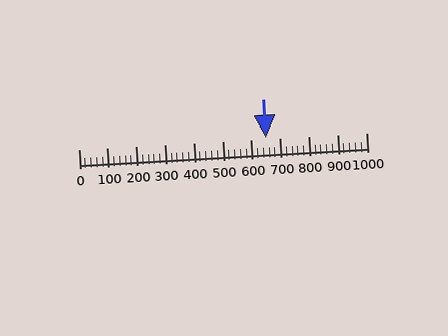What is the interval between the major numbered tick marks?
The major tick marks are spaced 100 units apart.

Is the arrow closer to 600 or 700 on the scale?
The arrow is closer to 600.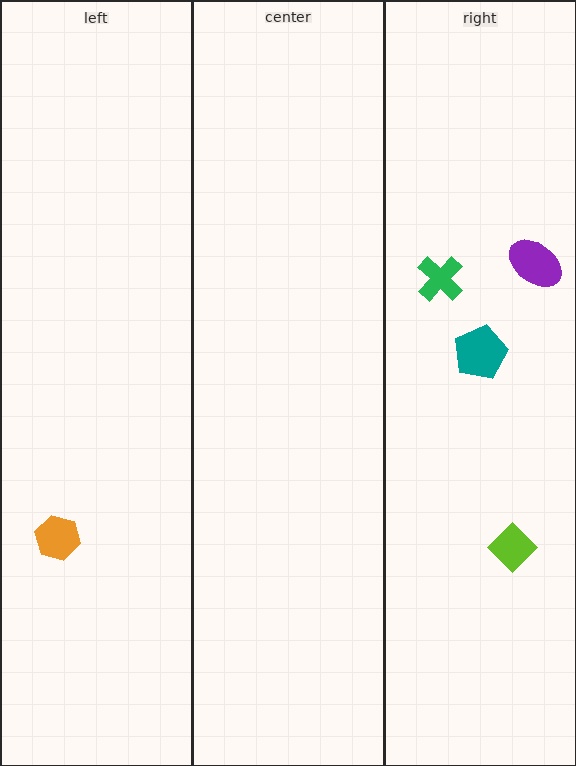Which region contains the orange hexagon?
The left region.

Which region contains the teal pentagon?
The right region.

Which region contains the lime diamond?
The right region.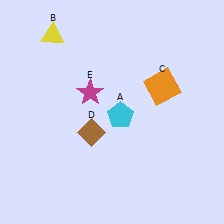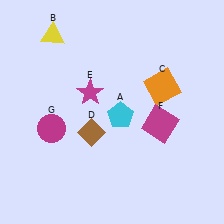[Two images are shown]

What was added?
A magenta square (F), a magenta circle (G) were added in Image 2.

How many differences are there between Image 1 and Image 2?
There are 2 differences between the two images.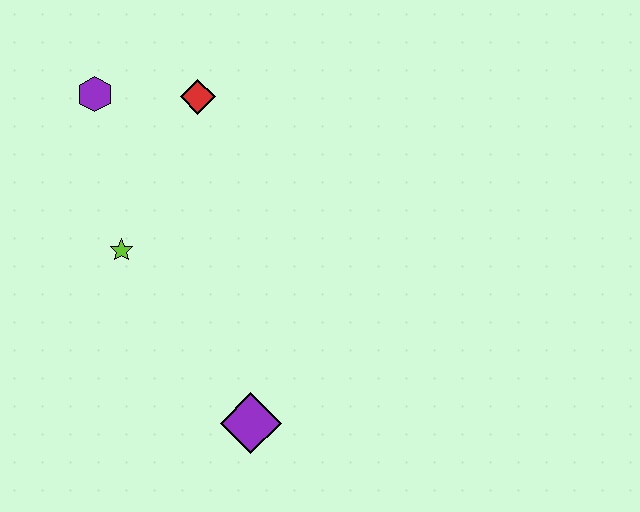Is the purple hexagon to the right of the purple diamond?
No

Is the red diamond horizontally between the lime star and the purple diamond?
Yes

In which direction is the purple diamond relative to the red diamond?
The purple diamond is below the red diamond.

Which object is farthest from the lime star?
The purple diamond is farthest from the lime star.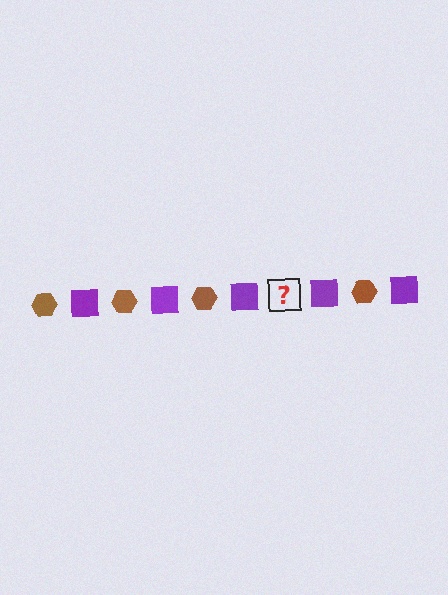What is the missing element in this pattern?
The missing element is a brown hexagon.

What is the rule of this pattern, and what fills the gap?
The rule is that the pattern alternates between brown hexagon and purple square. The gap should be filled with a brown hexagon.